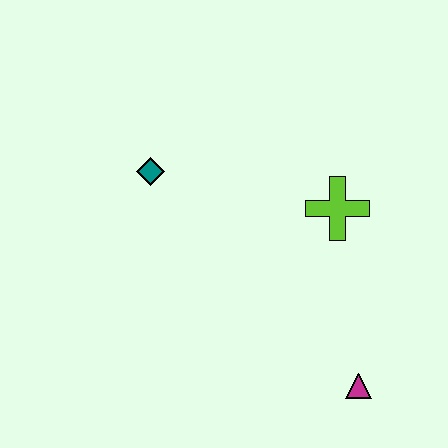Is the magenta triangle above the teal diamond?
No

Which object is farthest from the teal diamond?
The magenta triangle is farthest from the teal diamond.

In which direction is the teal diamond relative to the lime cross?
The teal diamond is to the left of the lime cross.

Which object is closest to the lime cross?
The magenta triangle is closest to the lime cross.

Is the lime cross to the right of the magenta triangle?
No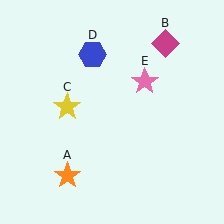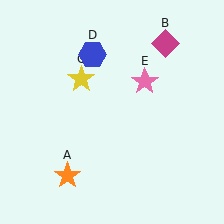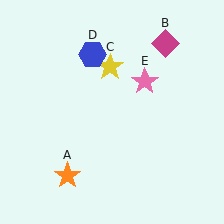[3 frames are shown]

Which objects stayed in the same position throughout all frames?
Orange star (object A) and magenta diamond (object B) and blue hexagon (object D) and pink star (object E) remained stationary.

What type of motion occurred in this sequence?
The yellow star (object C) rotated clockwise around the center of the scene.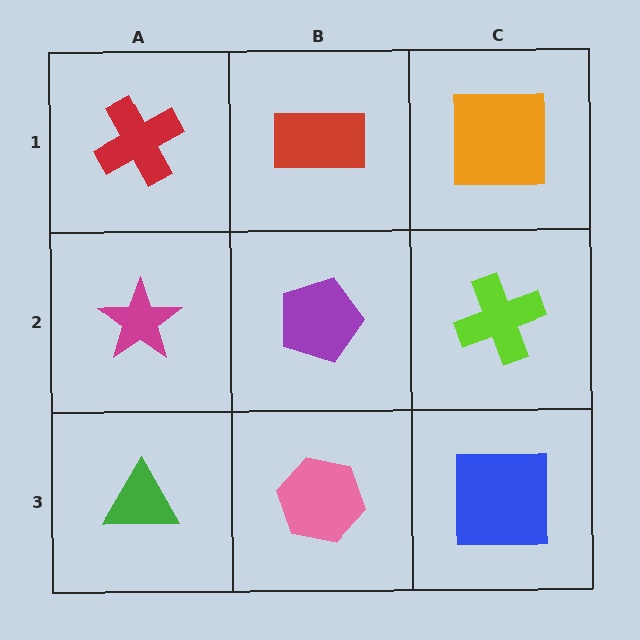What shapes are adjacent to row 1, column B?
A purple pentagon (row 2, column B), a red cross (row 1, column A), an orange square (row 1, column C).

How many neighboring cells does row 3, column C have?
2.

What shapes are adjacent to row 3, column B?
A purple pentagon (row 2, column B), a green triangle (row 3, column A), a blue square (row 3, column C).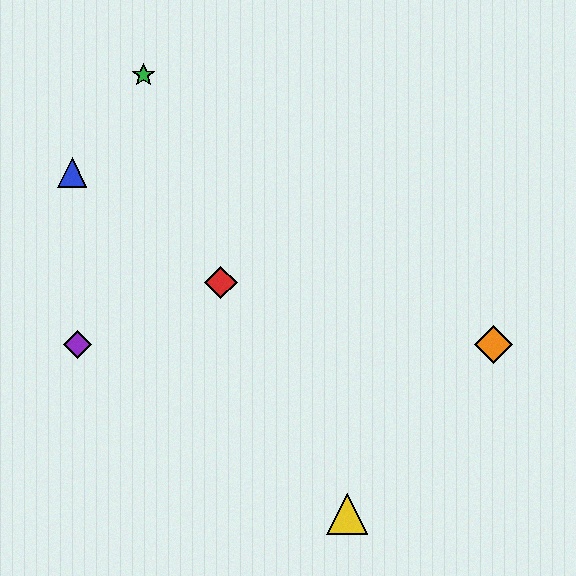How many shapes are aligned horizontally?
2 shapes (the purple diamond, the orange diamond) are aligned horizontally.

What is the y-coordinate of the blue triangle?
The blue triangle is at y≈173.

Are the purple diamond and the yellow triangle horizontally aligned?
No, the purple diamond is at y≈345 and the yellow triangle is at y≈514.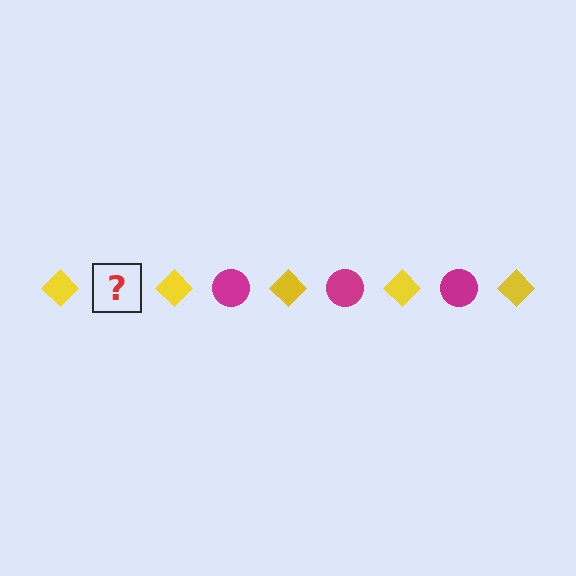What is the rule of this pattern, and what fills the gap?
The rule is that the pattern alternates between yellow diamond and magenta circle. The gap should be filled with a magenta circle.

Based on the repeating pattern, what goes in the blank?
The blank should be a magenta circle.